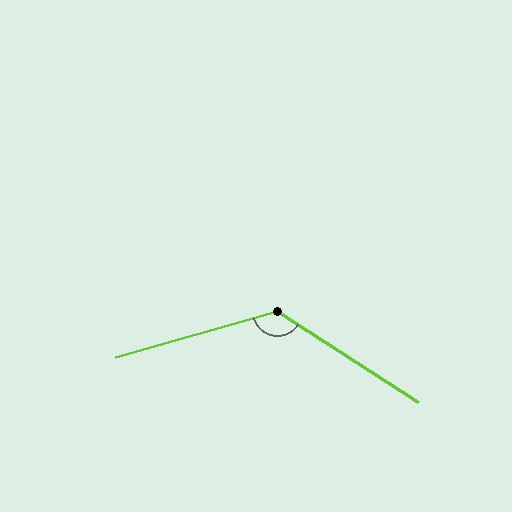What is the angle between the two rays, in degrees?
Approximately 131 degrees.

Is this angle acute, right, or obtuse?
It is obtuse.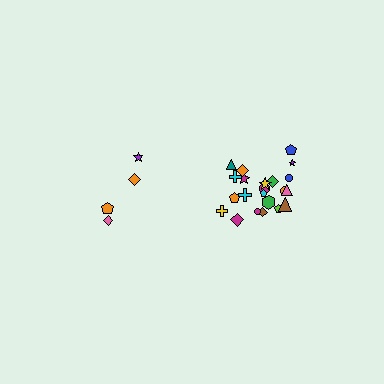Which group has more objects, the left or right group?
The right group.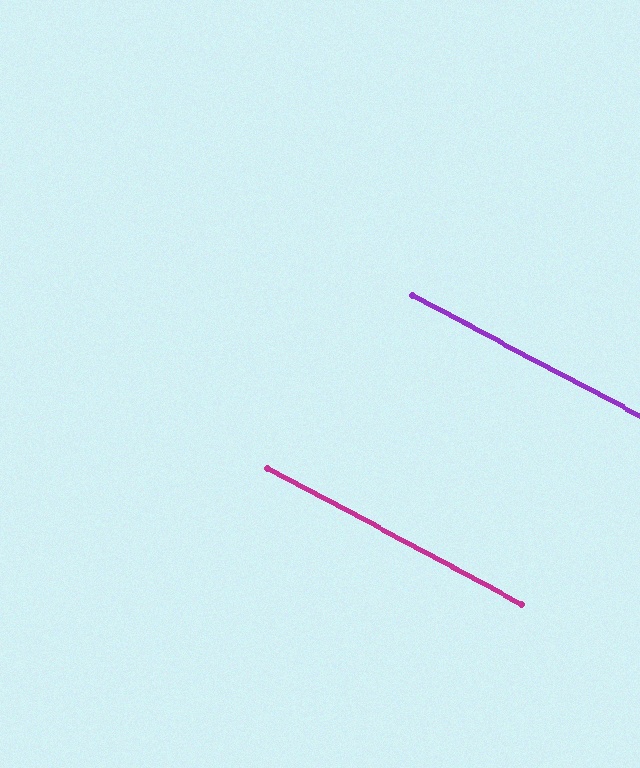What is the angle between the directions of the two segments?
Approximately 0 degrees.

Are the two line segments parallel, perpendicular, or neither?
Parallel — their directions differ by only 0.2°.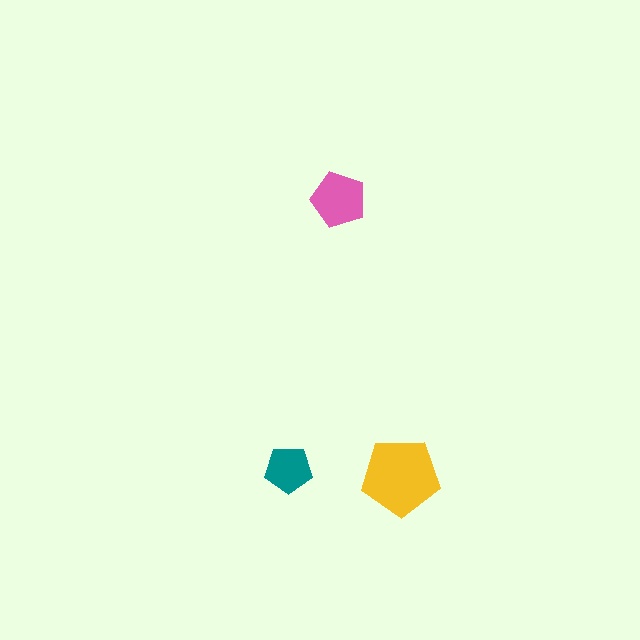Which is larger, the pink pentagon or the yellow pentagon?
The yellow one.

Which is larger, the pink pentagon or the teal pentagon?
The pink one.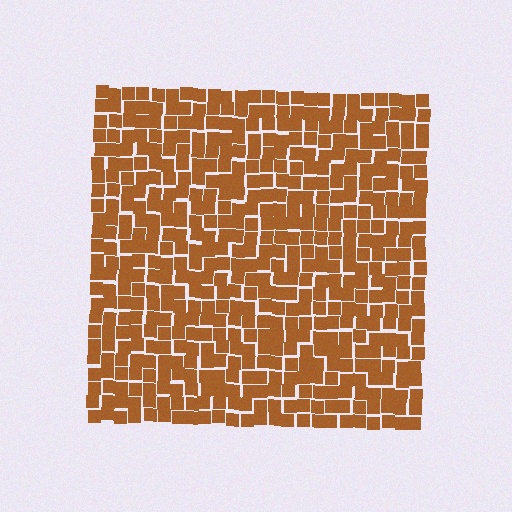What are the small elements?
The small elements are squares.